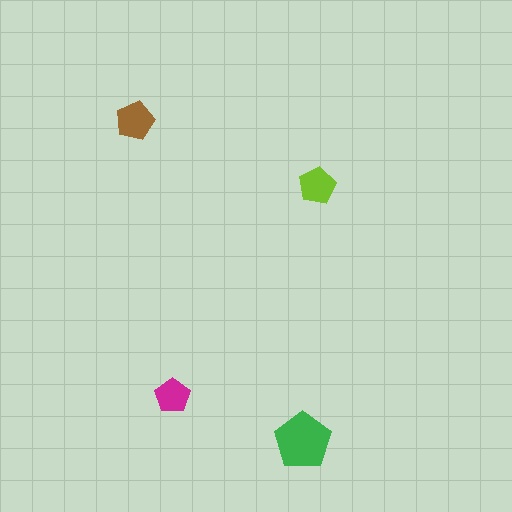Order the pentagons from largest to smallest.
the green one, the brown one, the lime one, the magenta one.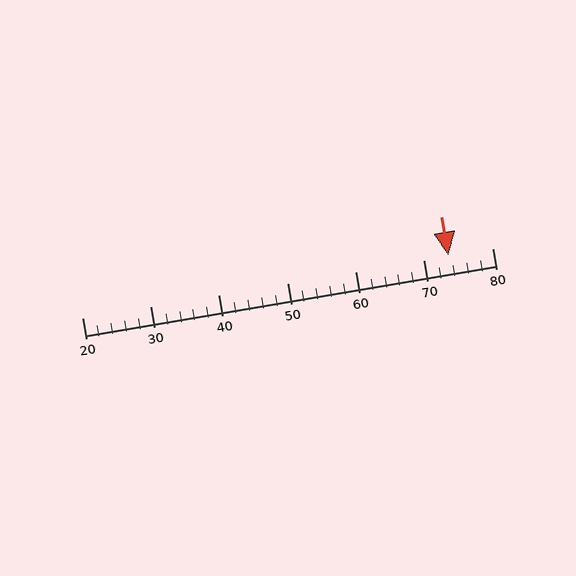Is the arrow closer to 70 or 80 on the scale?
The arrow is closer to 70.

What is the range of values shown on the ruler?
The ruler shows values from 20 to 80.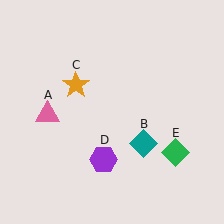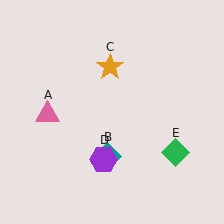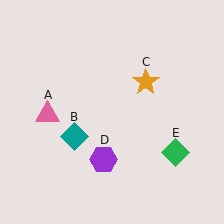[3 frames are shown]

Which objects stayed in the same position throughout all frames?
Pink triangle (object A) and purple hexagon (object D) and green diamond (object E) remained stationary.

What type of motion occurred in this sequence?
The teal diamond (object B), orange star (object C) rotated clockwise around the center of the scene.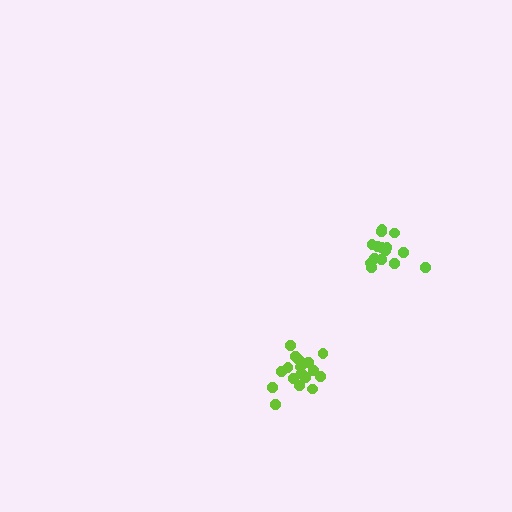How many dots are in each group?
Group 1: 15 dots, Group 2: 19 dots (34 total).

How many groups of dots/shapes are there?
There are 2 groups.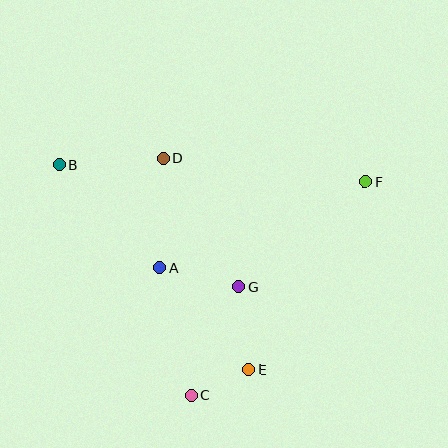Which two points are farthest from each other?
Points B and F are farthest from each other.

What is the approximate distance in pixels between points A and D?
The distance between A and D is approximately 110 pixels.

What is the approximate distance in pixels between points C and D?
The distance between C and D is approximately 238 pixels.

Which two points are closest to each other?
Points C and E are closest to each other.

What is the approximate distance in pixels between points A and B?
The distance between A and B is approximately 145 pixels.